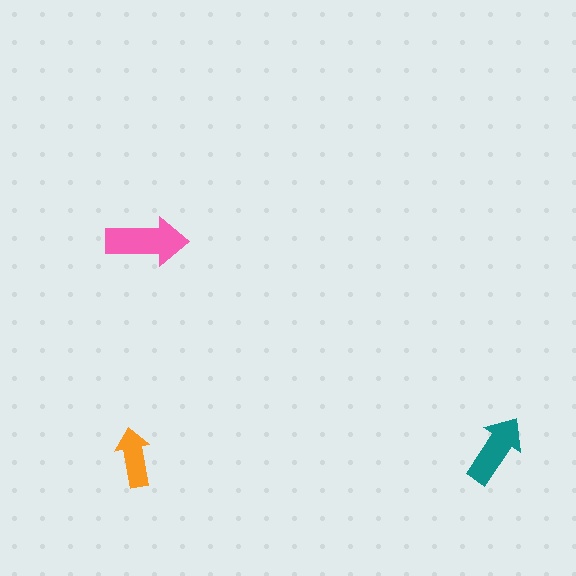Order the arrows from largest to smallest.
the pink one, the teal one, the orange one.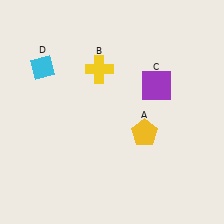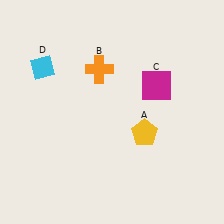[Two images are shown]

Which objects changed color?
B changed from yellow to orange. C changed from purple to magenta.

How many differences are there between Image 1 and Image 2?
There are 2 differences between the two images.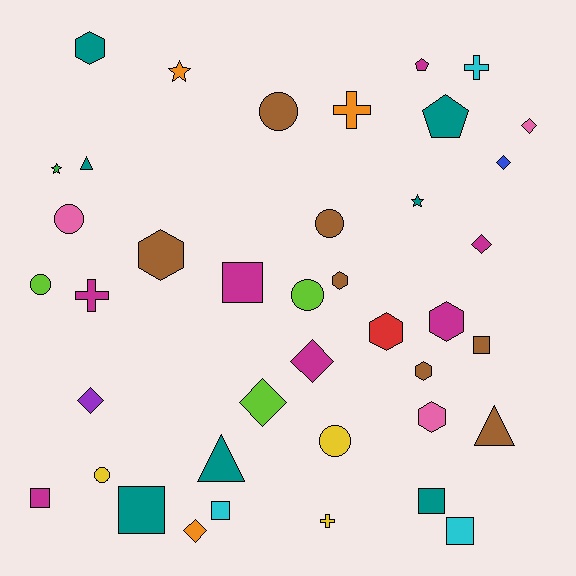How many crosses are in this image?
There are 4 crosses.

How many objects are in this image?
There are 40 objects.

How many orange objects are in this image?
There are 3 orange objects.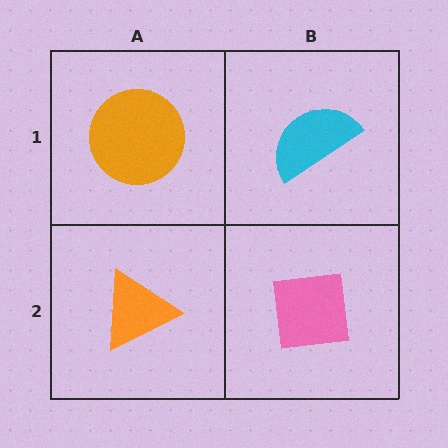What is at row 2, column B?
A pink square.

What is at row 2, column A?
An orange triangle.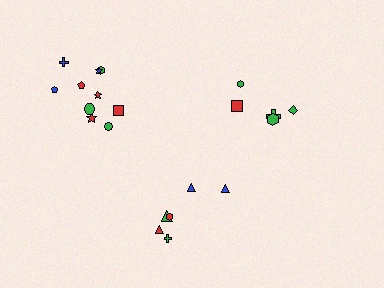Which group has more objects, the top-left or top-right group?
The top-left group.